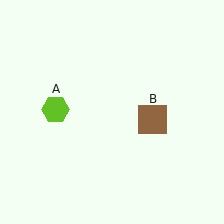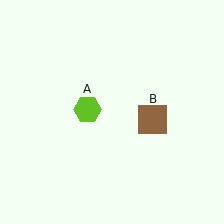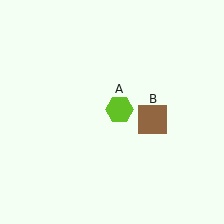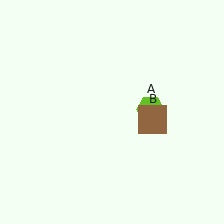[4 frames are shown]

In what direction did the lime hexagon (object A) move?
The lime hexagon (object A) moved right.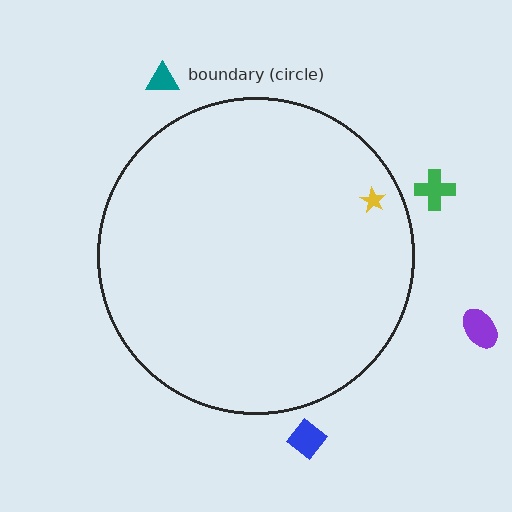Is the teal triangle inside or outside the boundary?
Outside.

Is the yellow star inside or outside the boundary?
Inside.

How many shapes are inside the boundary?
1 inside, 4 outside.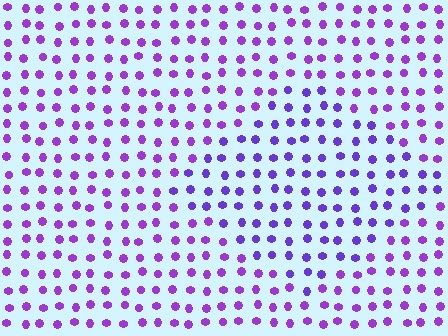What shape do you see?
I see a diamond.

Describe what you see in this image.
The image is filled with small purple elements in a uniform arrangement. A diamond-shaped region is visible where the elements are tinted to a slightly different hue, forming a subtle color boundary.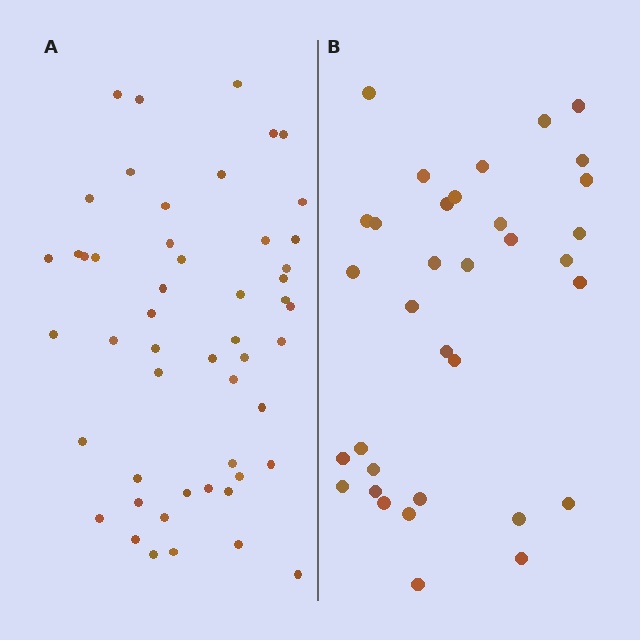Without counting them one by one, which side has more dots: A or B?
Region A (the left region) has more dots.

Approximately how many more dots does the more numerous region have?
Region A has approximately 15 more dots than region B.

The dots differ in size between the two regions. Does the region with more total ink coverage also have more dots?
No. Region B has more total ink coverage because its dots are larger, but region A actually contains more individual dots. Total area can be misleading — the number of items is what matters here.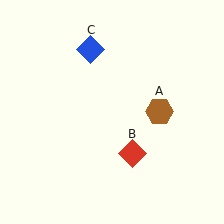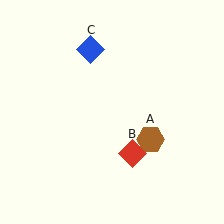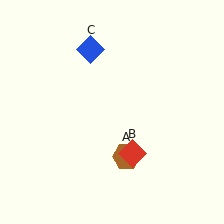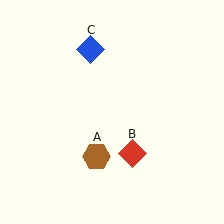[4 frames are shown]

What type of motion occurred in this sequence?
The brown hexagon (object A) rotated clockwise around the center of the scene.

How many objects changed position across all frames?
1 object changed position: brown hexagon (object A).